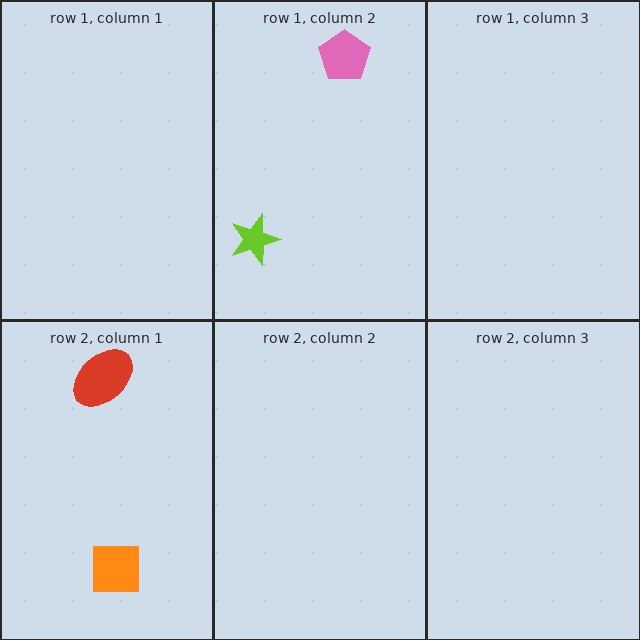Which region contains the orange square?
The row 2, column 1 region.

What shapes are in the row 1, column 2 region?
The pink pentagon, the lime star.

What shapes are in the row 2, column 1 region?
The red ellipse, the orange square.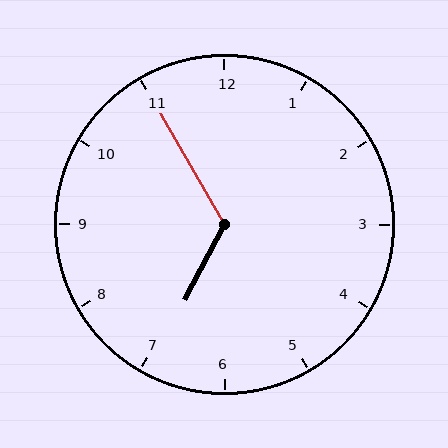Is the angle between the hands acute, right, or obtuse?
It is obtuse.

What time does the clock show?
6:55.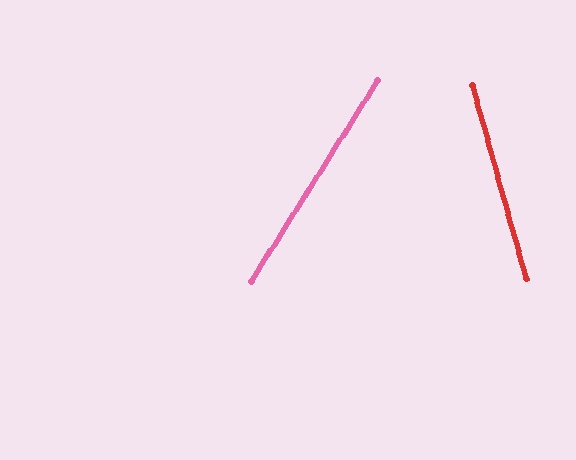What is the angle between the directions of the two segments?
Approximately 48 degrees.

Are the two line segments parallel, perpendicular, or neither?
Neither parallel nor perpendicular — they differ by about 48°.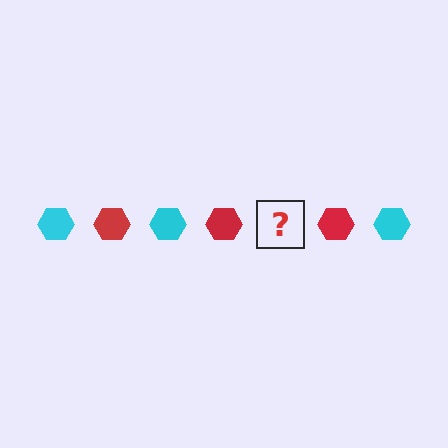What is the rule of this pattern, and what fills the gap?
The rule is that the pattern cycles through cyan, red hexagons. The gap should be filled with a cyan hexagon.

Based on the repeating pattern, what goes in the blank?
The blank should be a cyan hexagon.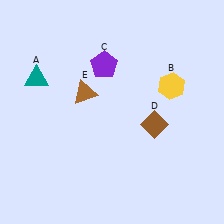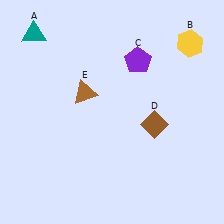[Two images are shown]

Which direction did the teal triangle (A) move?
The teal triangle (A) moved up.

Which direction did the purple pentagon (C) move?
The purple pentagon (C) moved right.